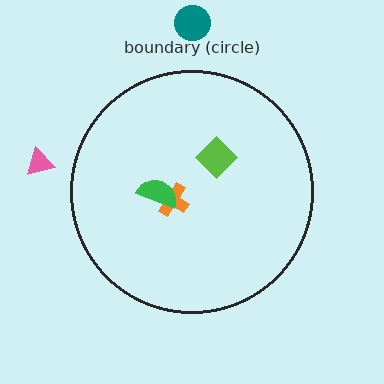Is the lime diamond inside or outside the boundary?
Inside.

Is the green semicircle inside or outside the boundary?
Inside.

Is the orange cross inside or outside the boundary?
Inside.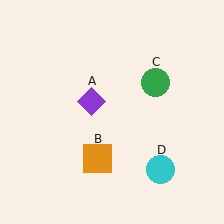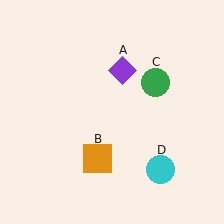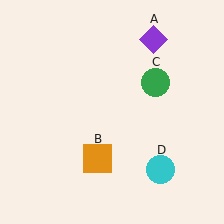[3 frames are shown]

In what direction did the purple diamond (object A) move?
The purple diamond (object A) moved up and to the right.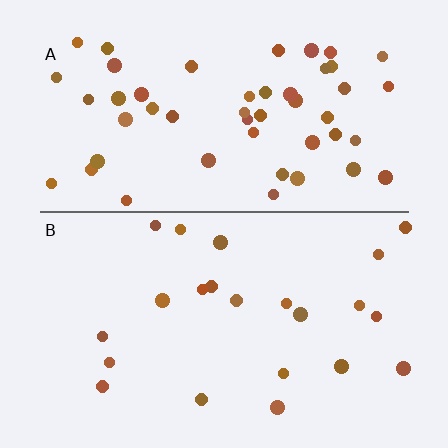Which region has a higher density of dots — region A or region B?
A (the top).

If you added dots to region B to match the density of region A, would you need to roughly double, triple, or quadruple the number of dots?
Approximately double.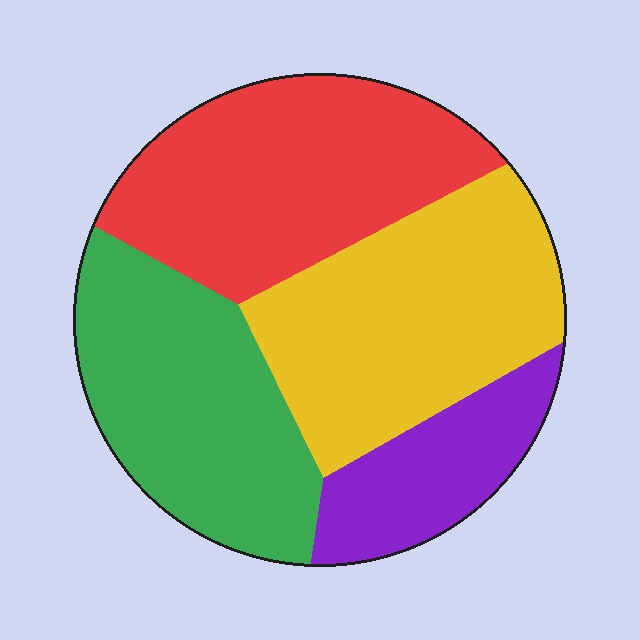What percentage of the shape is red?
Red takes up between a quarter and a half of the shape.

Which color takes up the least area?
Purple, at roughly 15%.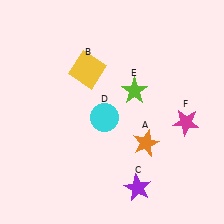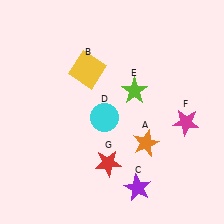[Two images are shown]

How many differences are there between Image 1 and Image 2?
There is 1 difference between the two images.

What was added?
A red star (G) was added in Image 2.